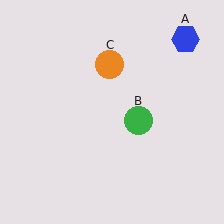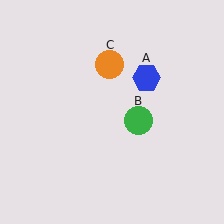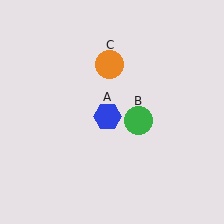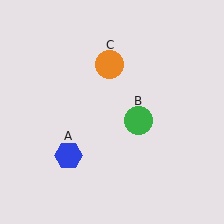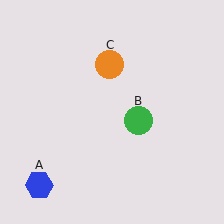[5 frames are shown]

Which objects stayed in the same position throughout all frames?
Green circle (object B) and orange circle (object C) remained stationary.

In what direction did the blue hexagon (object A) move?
The blue hexagon (object A) moved down and to the left.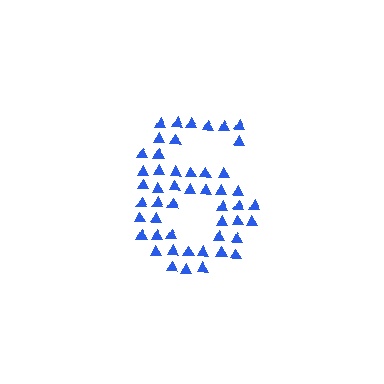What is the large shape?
The large shape is the digit 6.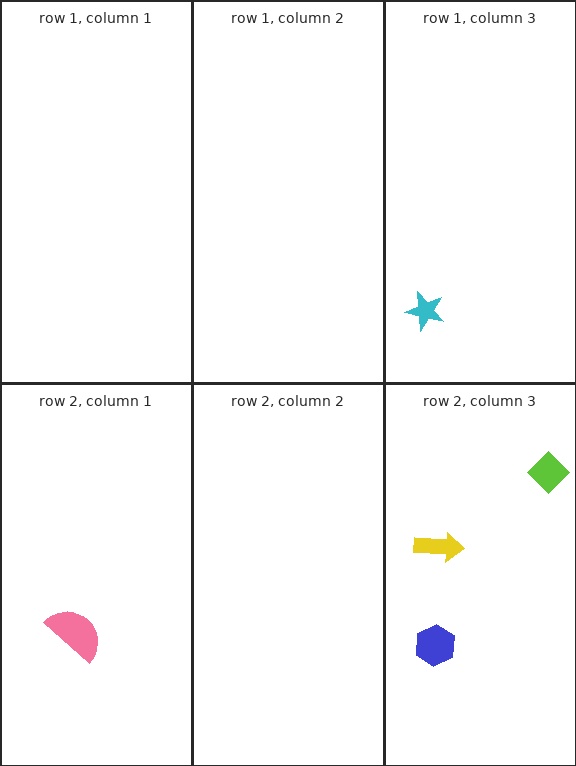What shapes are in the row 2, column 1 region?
The pink semicircle.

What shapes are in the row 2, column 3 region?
The yellow arrow, the blue hexagon, the lime diamond.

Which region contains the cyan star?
The row 1, column 3 region.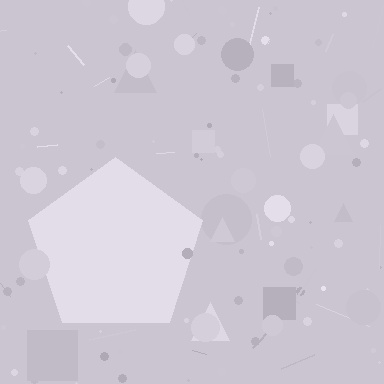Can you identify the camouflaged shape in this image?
The camouflaged shape is a pentagon.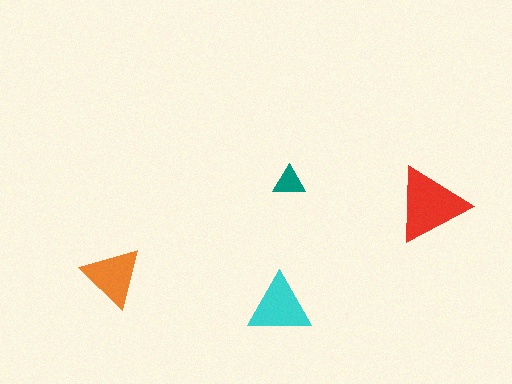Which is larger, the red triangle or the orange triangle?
The red one.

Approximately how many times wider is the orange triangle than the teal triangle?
About 2 times wider.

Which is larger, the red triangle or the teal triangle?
The red one.